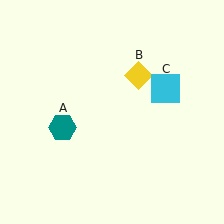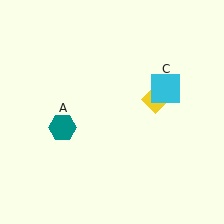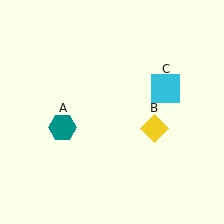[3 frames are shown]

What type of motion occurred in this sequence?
The yellow diamond (object B) rotated clockwise around the center of the scene.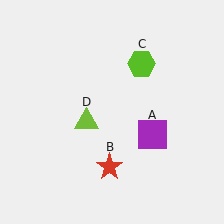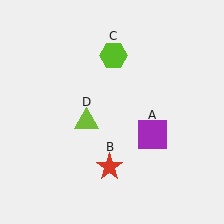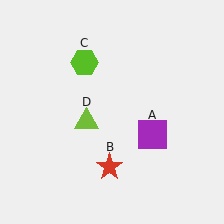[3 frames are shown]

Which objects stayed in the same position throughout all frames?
Purple square (object A) and red star (object B) and lime triangle (object D) remained stationary.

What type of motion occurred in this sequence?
The lime hexagon (object C) rotated counterclockwise around the center of the scene.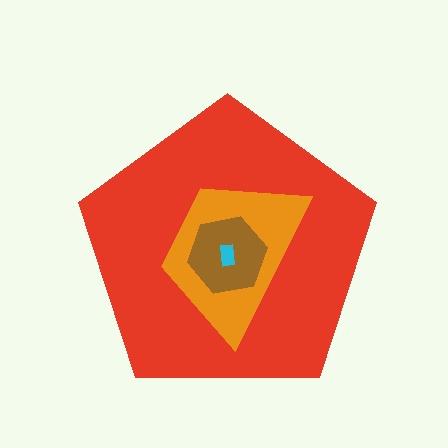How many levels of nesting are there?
4.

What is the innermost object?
The cyan rectangle.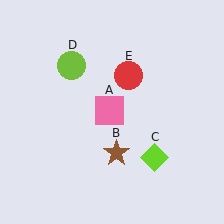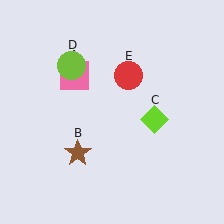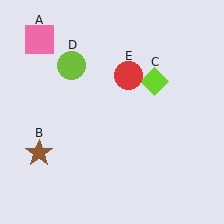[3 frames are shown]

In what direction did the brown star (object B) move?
The brown star (object B) moved left.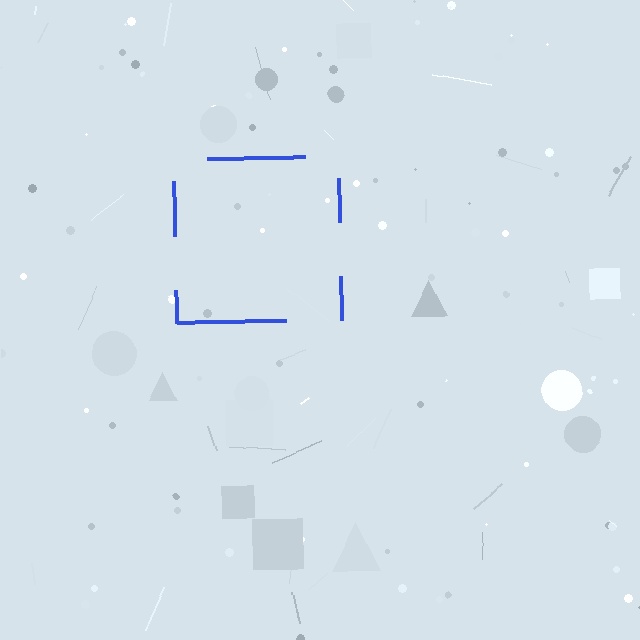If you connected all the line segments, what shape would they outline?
They would outline a square.